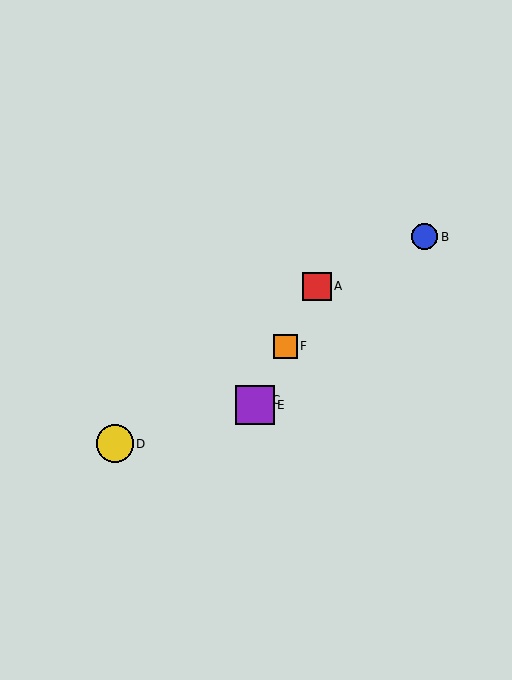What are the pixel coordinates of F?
Object F is at (285, 346).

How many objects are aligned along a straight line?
4 objects (A, C, E, F) are aligned along a straight line.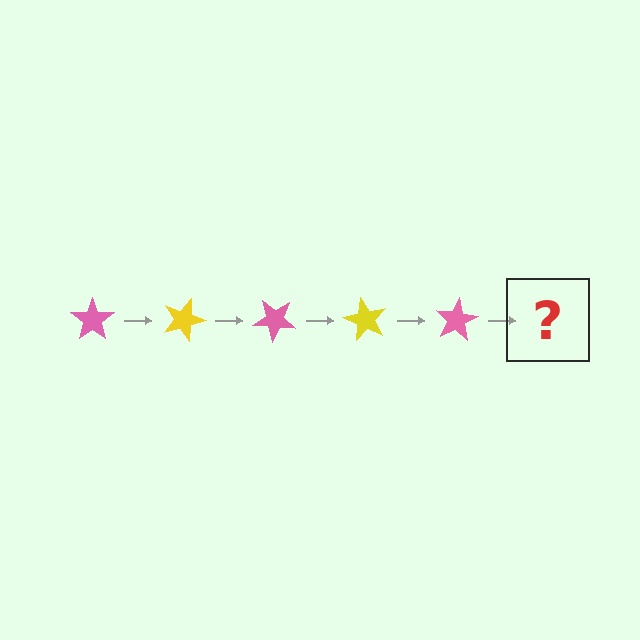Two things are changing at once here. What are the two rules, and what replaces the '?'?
The two rules are that it rotates 20 degrees each step and the color cycles through pink and yellow. The '?' should be a yellow star, rotated 100 degrees from the start.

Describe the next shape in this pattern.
It should be a yellow star, rotated 100 degrees from the start.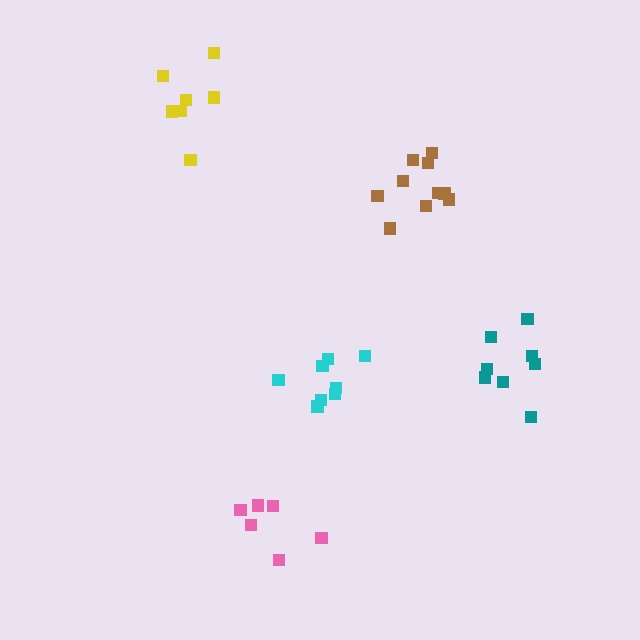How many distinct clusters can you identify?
There are 5 distinct clusters.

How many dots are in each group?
Group 1: 6 dots, Group 2: 8 dots, Group 3: 7 dots, Group 4: 8 dots, Group 5: 10 dots (39 total).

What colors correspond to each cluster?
The clusters are colored: pink, teal, yellow, cyan, brown.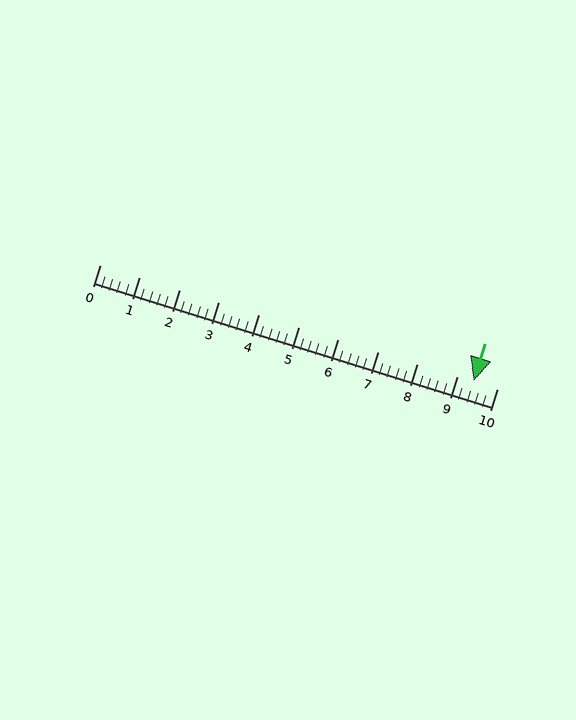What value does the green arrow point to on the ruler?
The green arrow points to approximately 9.4.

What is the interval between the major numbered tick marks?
The major tick marks are spaced 1 units apart.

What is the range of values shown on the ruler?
The ruler shows values from 0 to 10.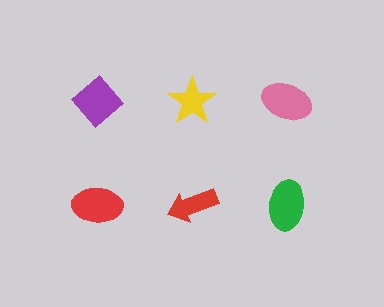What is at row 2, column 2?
A red arrow.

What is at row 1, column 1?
A purple diamond.